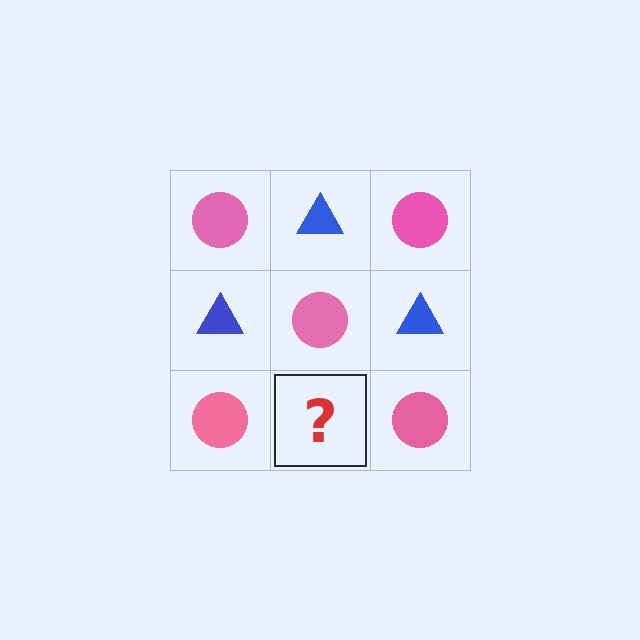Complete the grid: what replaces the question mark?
The question mark should be replaced with a blue triangle.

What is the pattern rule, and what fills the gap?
The rule is that it alternates pink circle and blue triangle in a checkerboard pattern. The gap should be filled with a blue triangle.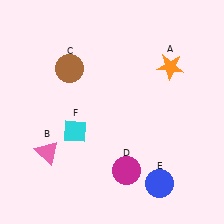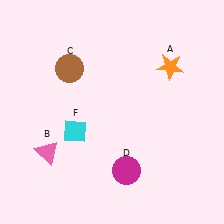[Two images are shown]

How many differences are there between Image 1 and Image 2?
There is 1 difference between the two images.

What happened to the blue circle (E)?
The blue circle (E) was removed in Image 2. It was in the bottom-right area of Image 1.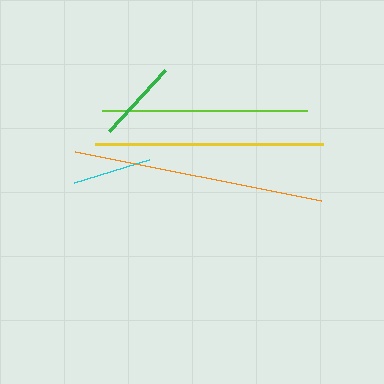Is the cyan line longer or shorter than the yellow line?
The yellow line is longer than the cyan line.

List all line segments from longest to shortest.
From longest to shortest: orange, yellow, lime, green, cyan.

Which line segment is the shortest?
The cyan line is the shortest at approximately 79 pixels.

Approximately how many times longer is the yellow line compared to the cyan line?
The yellow line is approximately 2.9 times the length of the cyan line.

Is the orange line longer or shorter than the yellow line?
The orange line is longer than the yellow line.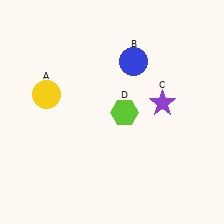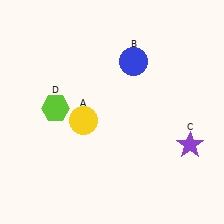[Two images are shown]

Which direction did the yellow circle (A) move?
The yellow circle (A) moved right.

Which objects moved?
The objects that moved are: the yellow circle (A), the purple star (C), the lime hexagon (D).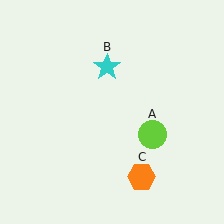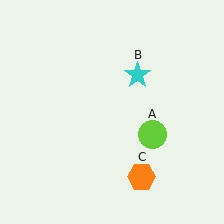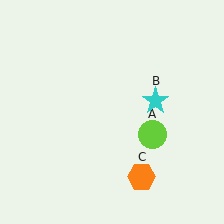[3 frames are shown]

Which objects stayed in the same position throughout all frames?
Lime circle (object A) and orange hexagon (object C) remained stationary.